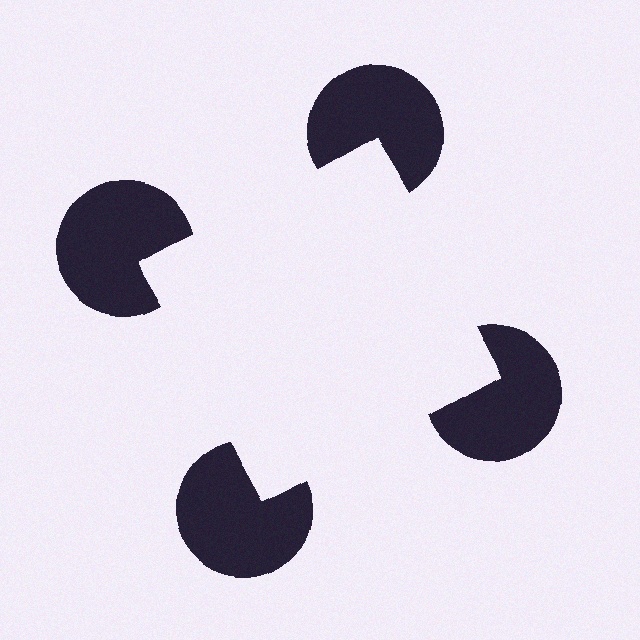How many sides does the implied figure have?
4 sides.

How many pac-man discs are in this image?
There are 4 — one at each vertex of the illusory square.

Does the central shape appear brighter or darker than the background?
It typically appears slightly brighter than the background, even though no actual brightness change is drawn.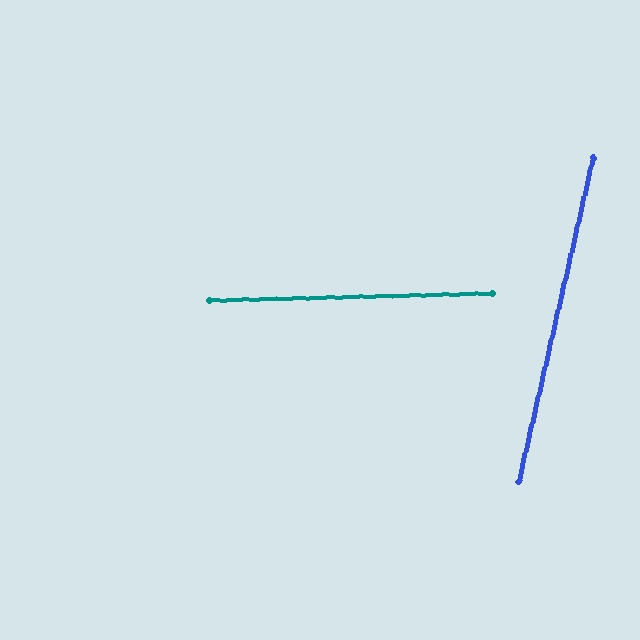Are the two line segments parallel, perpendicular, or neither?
Neither parallel nor perpendicular — they differ by about 76°.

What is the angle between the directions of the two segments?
Approximately 76 degrees.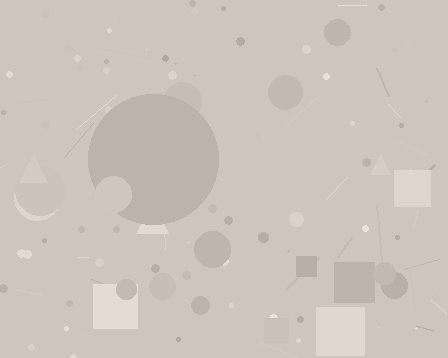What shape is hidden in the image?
A circle is hidden in the image.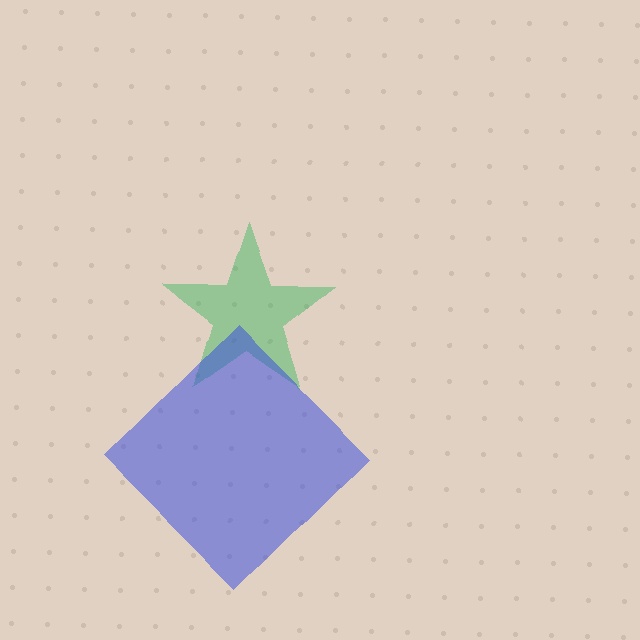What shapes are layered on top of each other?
The layered shapes are: a green star, a blue diamond.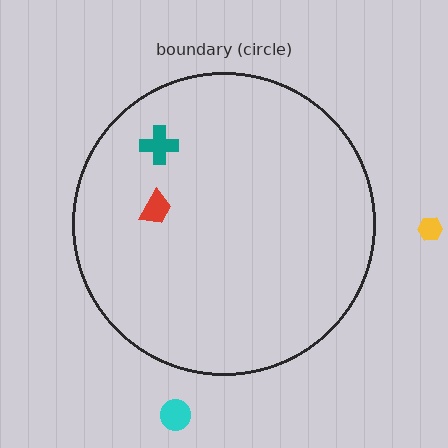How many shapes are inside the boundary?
2 inside, 2 outside.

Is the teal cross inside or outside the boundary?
Inside.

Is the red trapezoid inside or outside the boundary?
Inside.